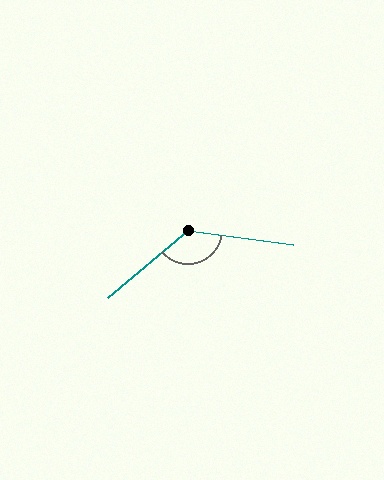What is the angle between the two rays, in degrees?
Approximately 132 degrees.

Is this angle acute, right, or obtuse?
It is obtuse.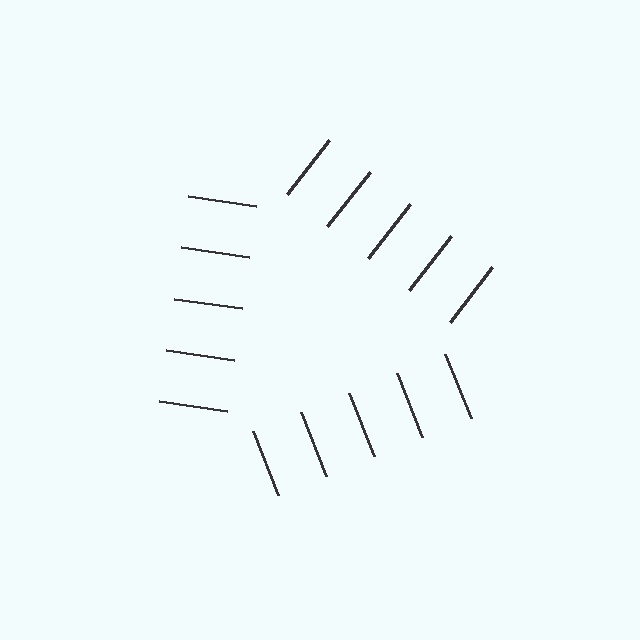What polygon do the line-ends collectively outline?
An illusory triangle — the line segments terminate on its edges but no continuous stroke is drawn.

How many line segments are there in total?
15 — 5 along each of the 3 edges.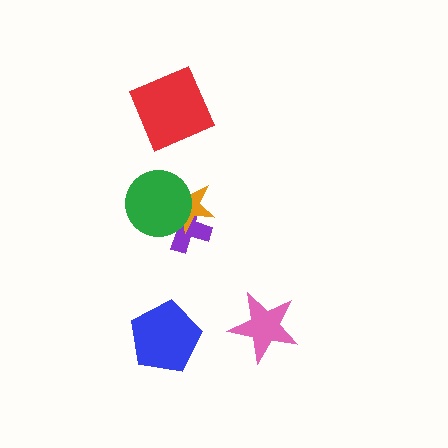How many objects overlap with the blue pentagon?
0 objects overlap with the blue pentagon.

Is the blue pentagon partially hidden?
No, no other shape covers it.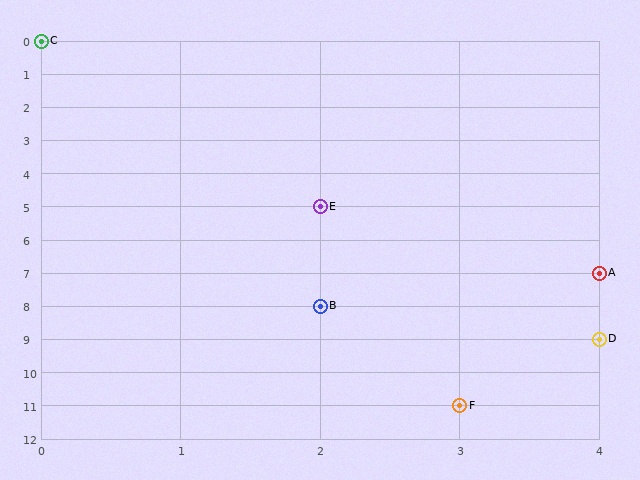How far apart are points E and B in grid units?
Points E and B are 3 rows apart.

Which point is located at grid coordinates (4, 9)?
Point D is at (4, 9).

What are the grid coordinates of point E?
Point E is at grid coordinates (2, 5).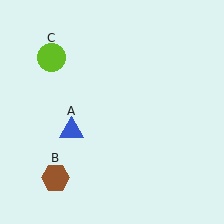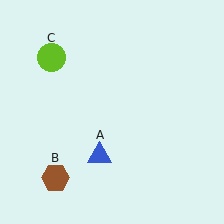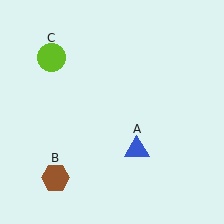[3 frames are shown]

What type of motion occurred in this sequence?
The blue triangle (object A) rotated counterclockwise around the center of the scene.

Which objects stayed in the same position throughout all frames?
Brown hexagon (object B) and lime circle (object C) remained stationary.